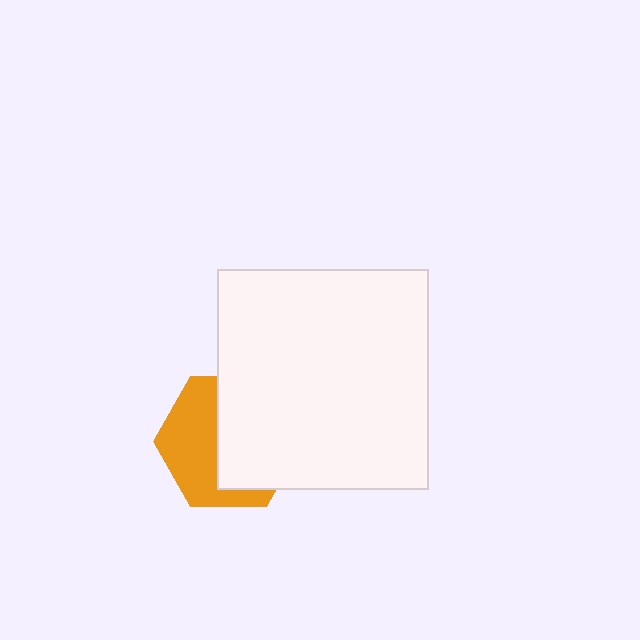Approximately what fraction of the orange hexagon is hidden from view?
Roughly 53% of the orange hexagon is hidden behind the white rectangle.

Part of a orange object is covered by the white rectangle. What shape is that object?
It is a hexagon.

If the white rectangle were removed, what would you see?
You would see the complete orange hexagon.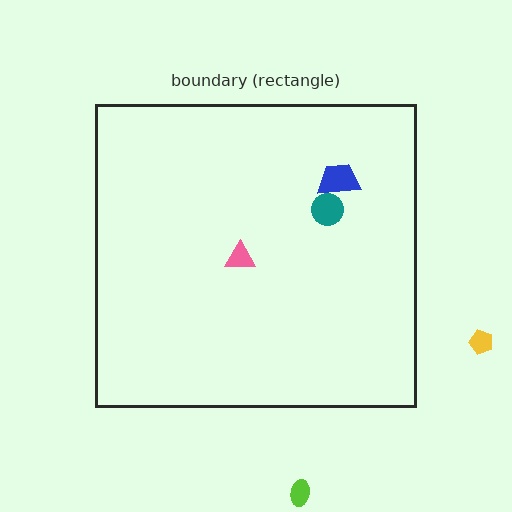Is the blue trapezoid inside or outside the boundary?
Inside.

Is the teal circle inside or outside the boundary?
Inside.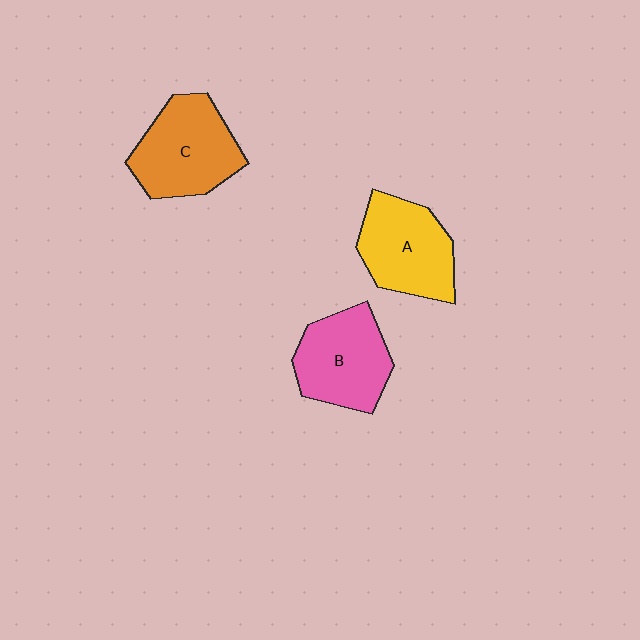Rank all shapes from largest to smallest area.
From largest to smallest: C (orange), A (yellow), B (pink).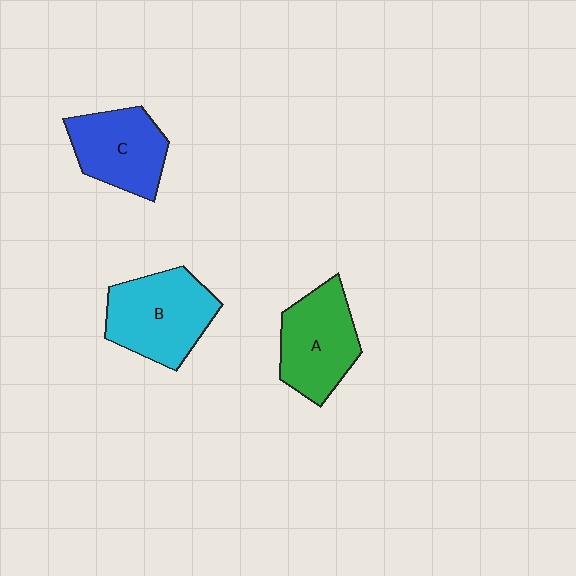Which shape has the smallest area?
Shape C (blue).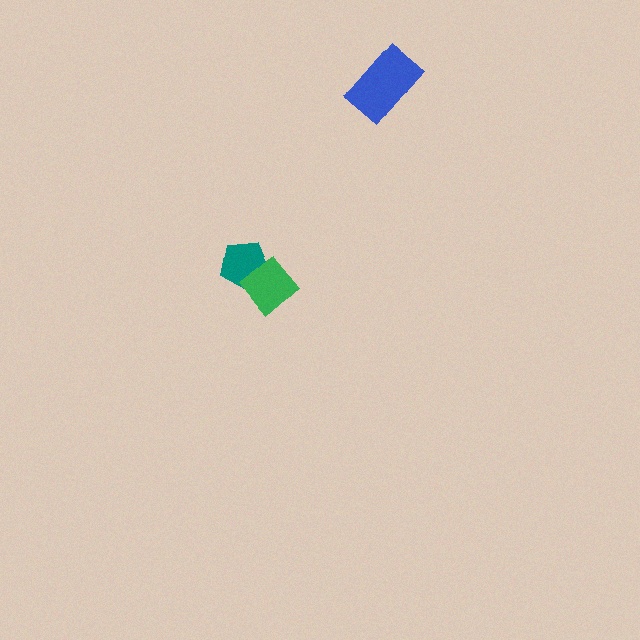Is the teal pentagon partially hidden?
Yes, it is partially covered by another shape.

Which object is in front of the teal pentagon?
The green diamond is in front of the teal pentagon.